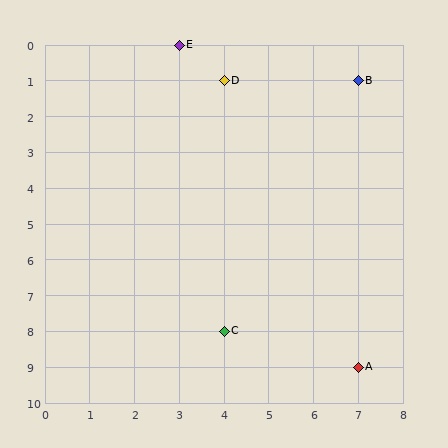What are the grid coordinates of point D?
Point D is at grid coordinates (4, 1).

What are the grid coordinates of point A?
Point A is at grid coordinates (7, 9).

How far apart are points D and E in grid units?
Points D and E are 1 column and 1 row apart (about 1.4 grid units diagonally).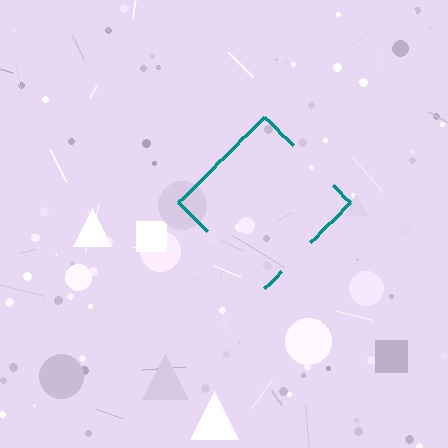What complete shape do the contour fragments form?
The contour fragments form a diamond.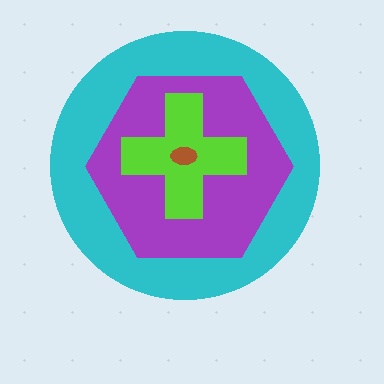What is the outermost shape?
The cyan circle.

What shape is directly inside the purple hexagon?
The lime cross.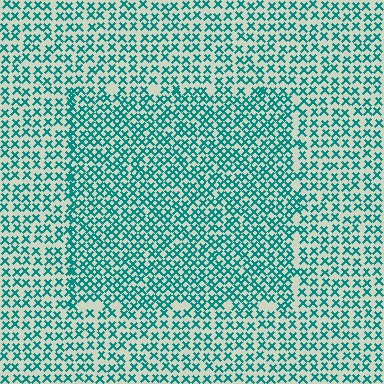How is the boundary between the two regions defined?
The boundary is defined by a change in element density (approximately 1.5x ratio). All elements are the same color, size, and shape.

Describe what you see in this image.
The image contains small teal elements arranged at two different densities. A rectangle-shaped region is visible where the elements are more densely packed than the surrounding area.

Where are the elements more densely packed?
The elements are more densely packed inside the rectangle boundary.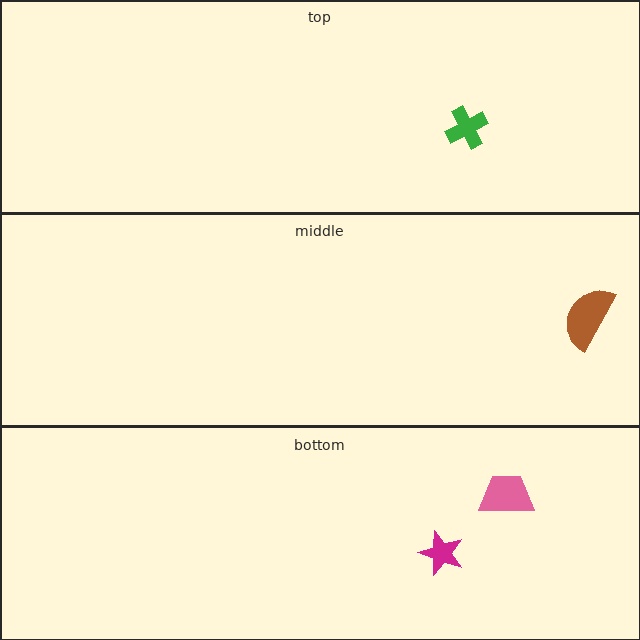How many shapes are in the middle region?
1.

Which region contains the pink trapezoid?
The bottom region.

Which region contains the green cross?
The top region.